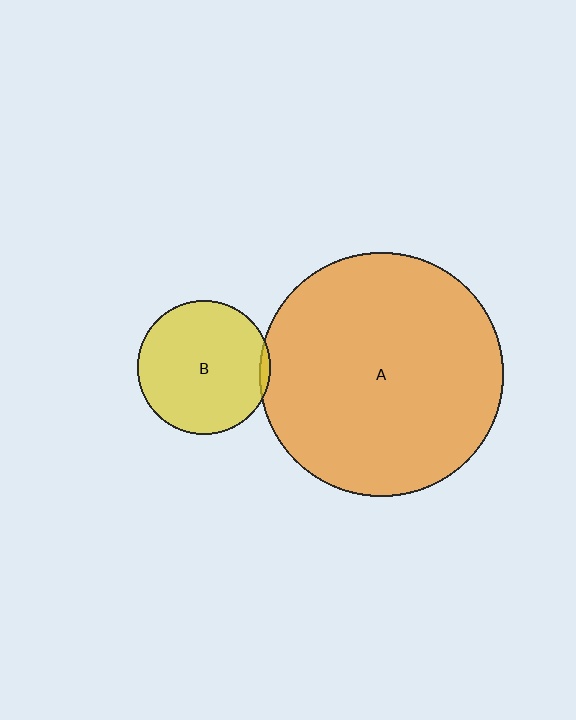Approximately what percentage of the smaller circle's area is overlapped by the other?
Approximately 5%.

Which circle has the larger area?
Circle A (orange).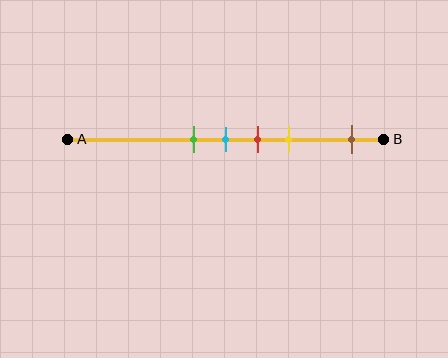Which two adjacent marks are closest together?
The green and cyan marks are the closest adjacent pair.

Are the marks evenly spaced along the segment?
No, the marks are not evenly spaced.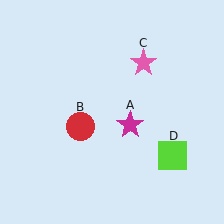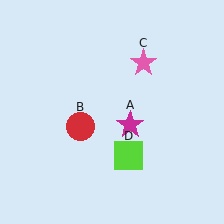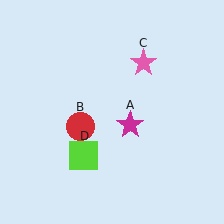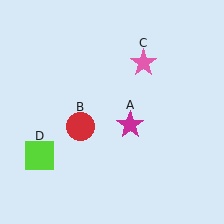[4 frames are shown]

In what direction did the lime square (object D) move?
The lime square (object D) moved left.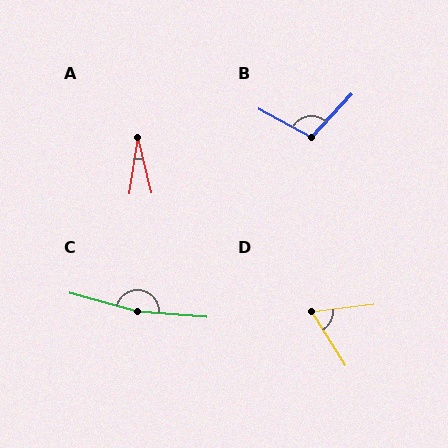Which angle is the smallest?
A, at approximately 23 degrees.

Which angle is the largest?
C, at approximately 169 degrees.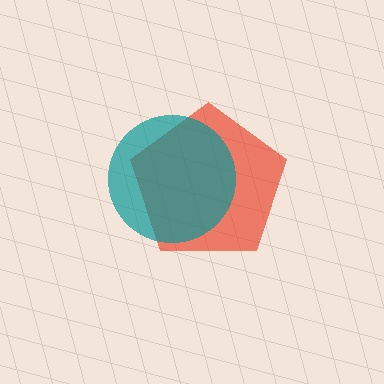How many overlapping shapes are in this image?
There are 2 overlapping shapes in the image.